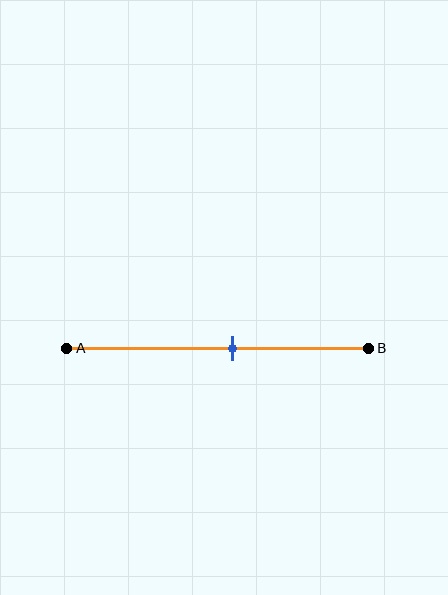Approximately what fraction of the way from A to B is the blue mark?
The blue mark is approximately 55% of the way from A to B.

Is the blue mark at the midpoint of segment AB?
No, the mark is at about 55% from A, not at the 50% midpoint.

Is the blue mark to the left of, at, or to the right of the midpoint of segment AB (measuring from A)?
The blue mark is to the right of the midpoint of segment AB.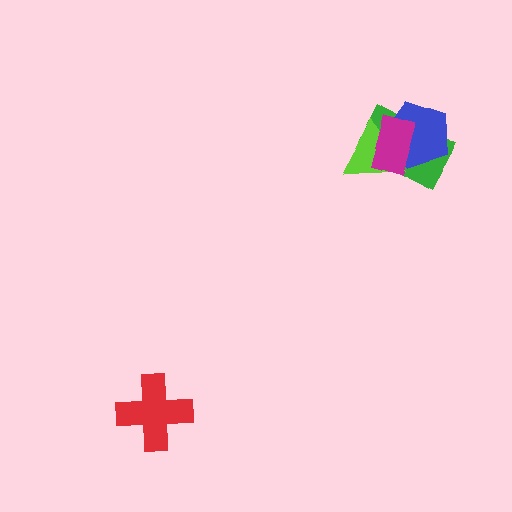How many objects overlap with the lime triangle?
3 objects overlap with the lime triangle.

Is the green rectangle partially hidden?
Yes, it is partially covered by another shape.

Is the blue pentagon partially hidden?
Yes, it is partially covered by another shape.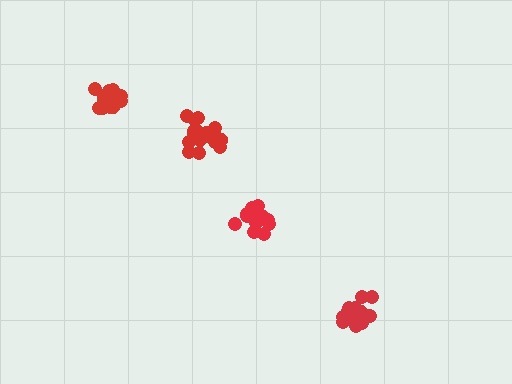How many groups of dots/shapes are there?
There are 4 groups.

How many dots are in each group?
Group 1: 19 dots, Group 2: 15 dots, Group 3: 16 dots, Group 4: 19 dots (69 total).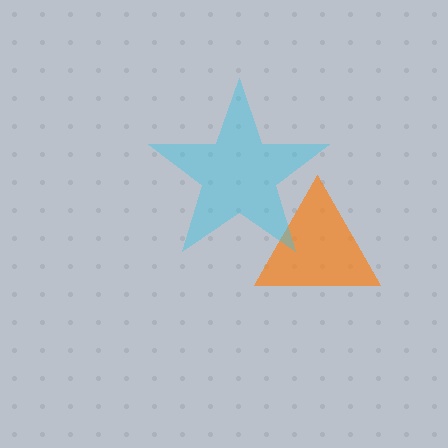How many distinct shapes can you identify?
There are 2 distinct shapes: an orange triangle, a cyan star.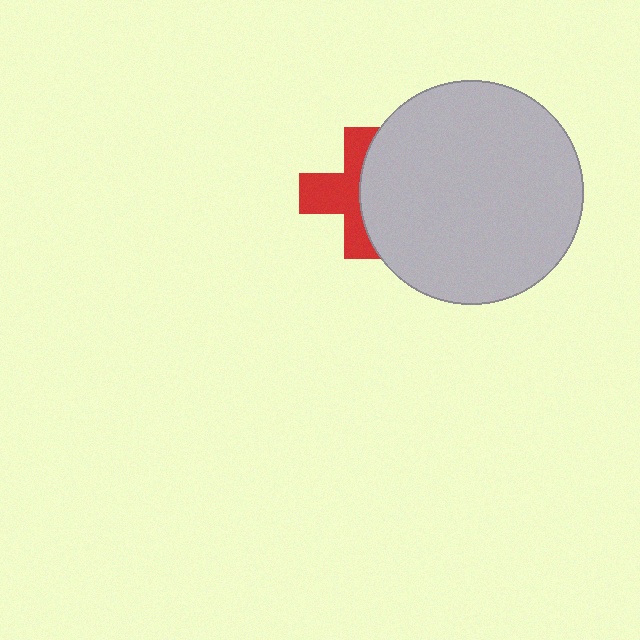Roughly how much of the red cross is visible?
About half of it is visible (roughly 52%).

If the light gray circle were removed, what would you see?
You would see the complete red cross.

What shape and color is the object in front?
The object in front is a light gray circle.